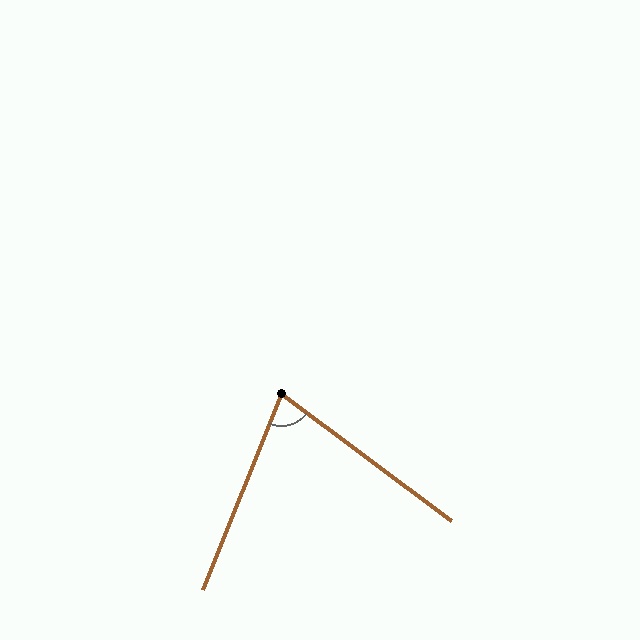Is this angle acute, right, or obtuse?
It is acute.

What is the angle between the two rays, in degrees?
Approximately 75 degrees.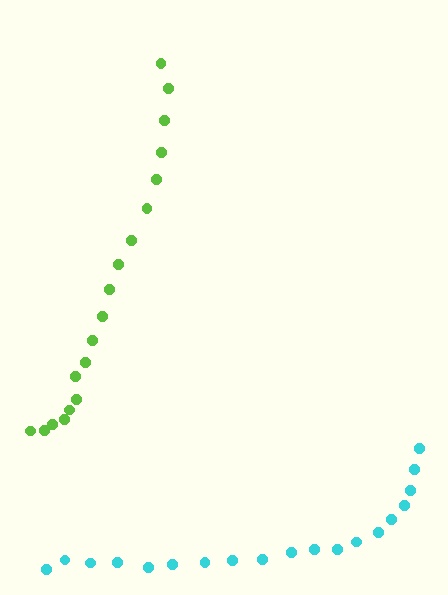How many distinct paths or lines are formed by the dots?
There are 2 distinct paths.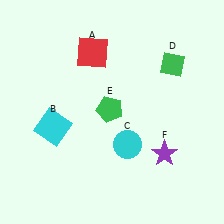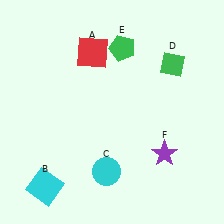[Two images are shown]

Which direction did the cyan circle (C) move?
The cyan circle (C) moved down.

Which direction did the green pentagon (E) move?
The green pentagon (E) moved up.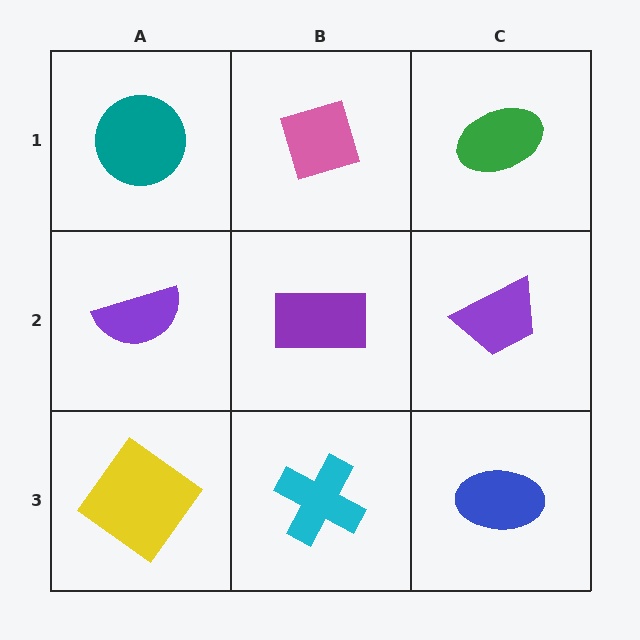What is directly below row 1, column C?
A purple trapezoid.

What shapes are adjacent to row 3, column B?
A purple rectangle (row 2, column B), a yellow diamond (row 3, column A), a blue ellipse (row 3, column C).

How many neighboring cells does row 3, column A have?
2.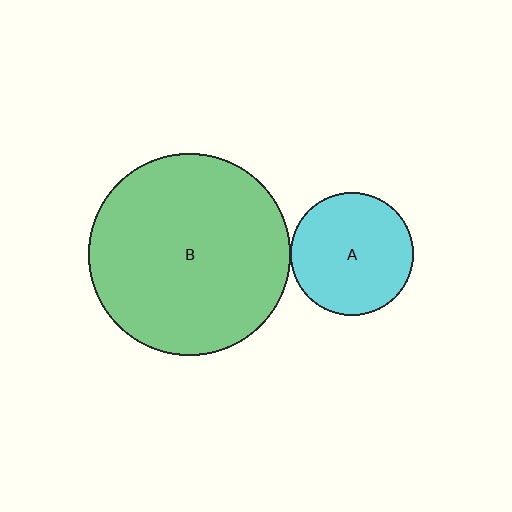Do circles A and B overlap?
Yes.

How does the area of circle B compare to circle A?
Approximately 2.7 times.